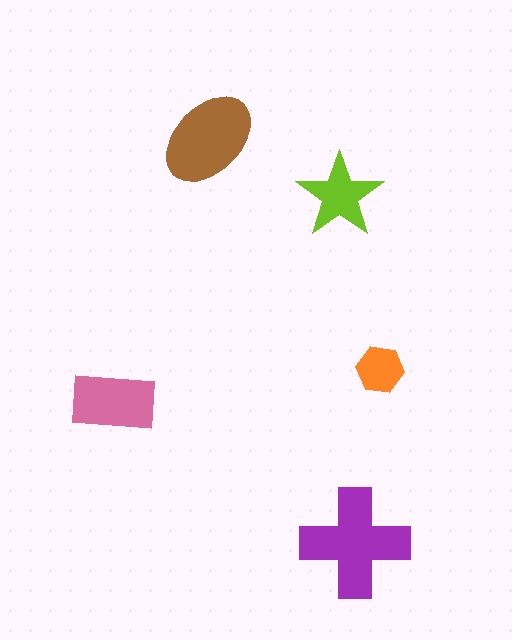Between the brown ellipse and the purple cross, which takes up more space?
The purple cross.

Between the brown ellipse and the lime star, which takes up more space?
The brown ellipse.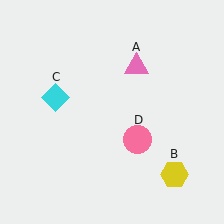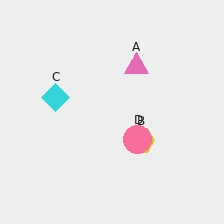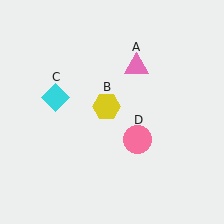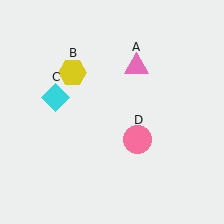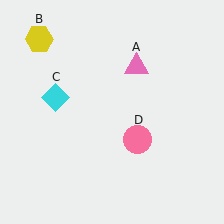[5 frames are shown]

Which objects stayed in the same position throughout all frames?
Pink triangle (object A) and cyan diamond (object C) and pink circle (object D) remained stationary.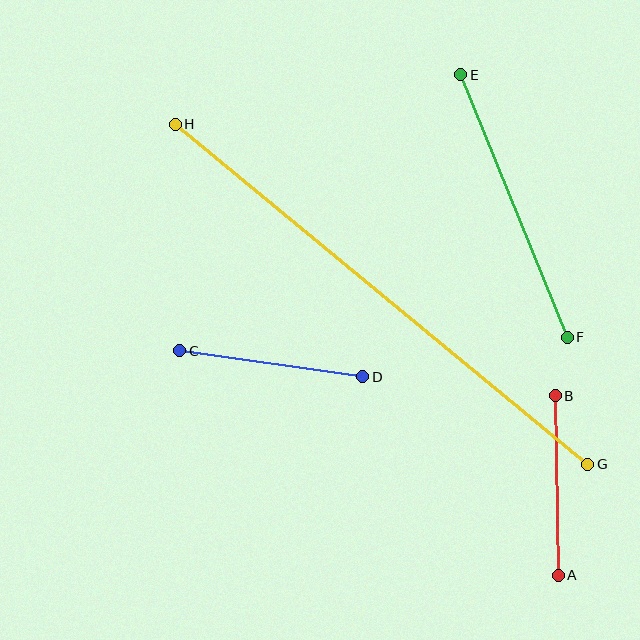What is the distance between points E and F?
The distance is approximately 283 pixels.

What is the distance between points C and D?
The distance is approximately 185 pixels.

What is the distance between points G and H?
The distance is approximately 535 pixels.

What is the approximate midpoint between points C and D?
The midpoint is at approximately (271, 364) pixels.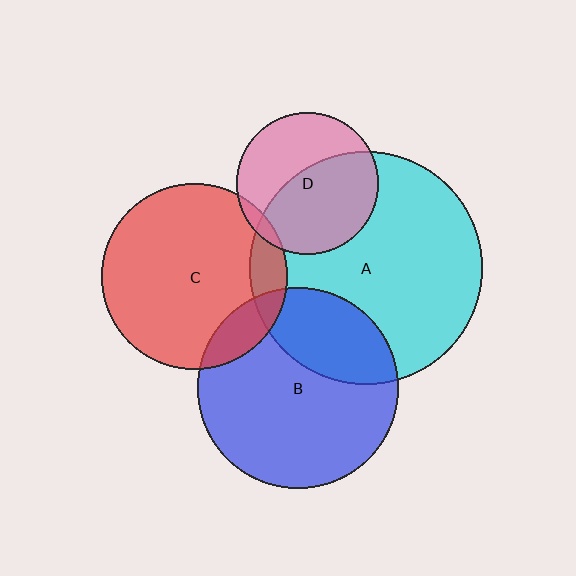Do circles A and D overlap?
Yes.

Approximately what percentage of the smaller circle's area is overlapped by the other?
Approximately 55%.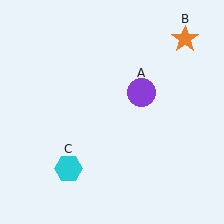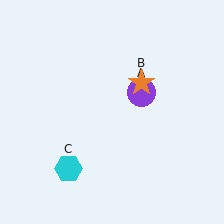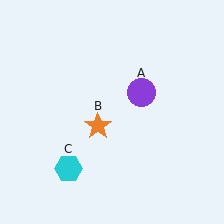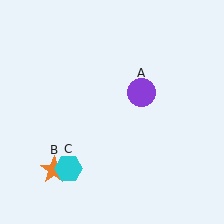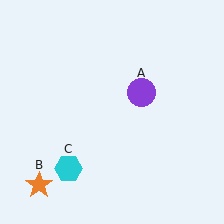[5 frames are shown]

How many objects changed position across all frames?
1 object changed position: orange star (object B).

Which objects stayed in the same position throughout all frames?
Purple circle (object A) and cyan hexagon (object C) remained stationary.